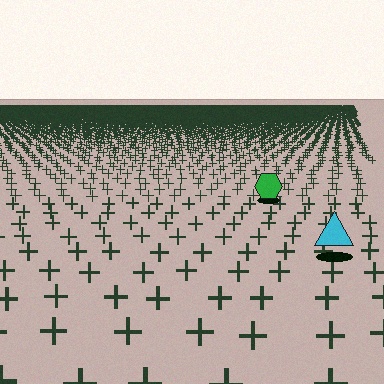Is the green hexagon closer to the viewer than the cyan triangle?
No. The cyan triangle is closer — you can tell from the texture gradient: the ground texture is coarser near it.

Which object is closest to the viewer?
The cyan triangle is closest. The texture marks near it are larger and more spread out.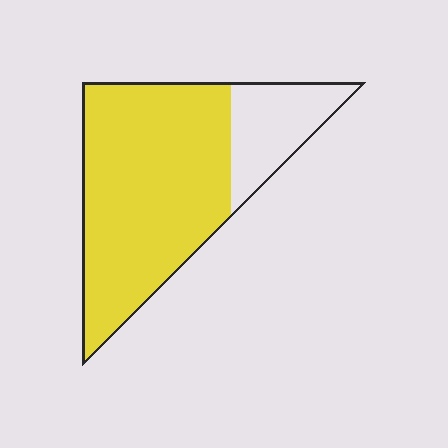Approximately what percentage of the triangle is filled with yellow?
Approximately 75%.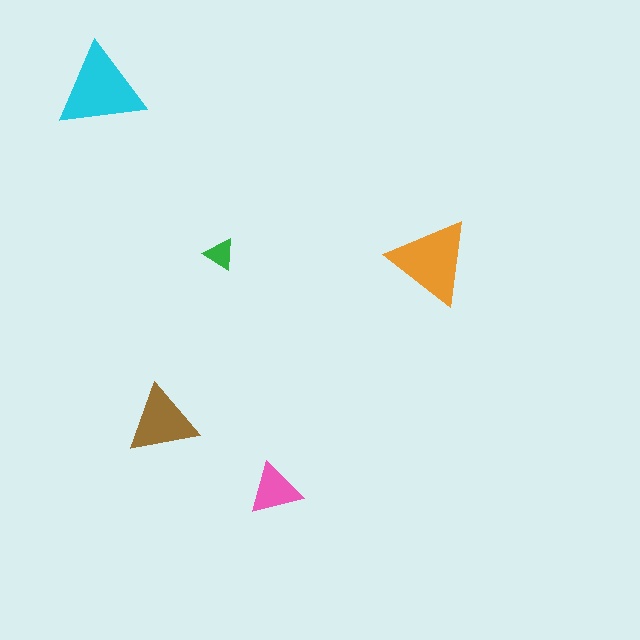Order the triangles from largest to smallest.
the cyan one, the orange one, the brown one, the pink one, the green one.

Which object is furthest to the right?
The orange triangle is rightmost.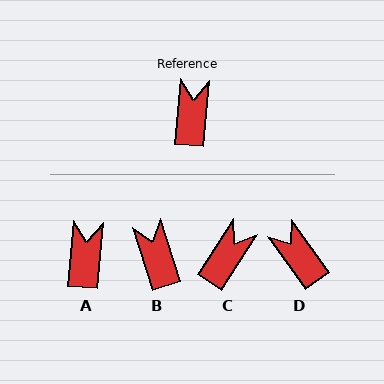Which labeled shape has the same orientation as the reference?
A.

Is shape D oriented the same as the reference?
No, it is off by about 40 degrees.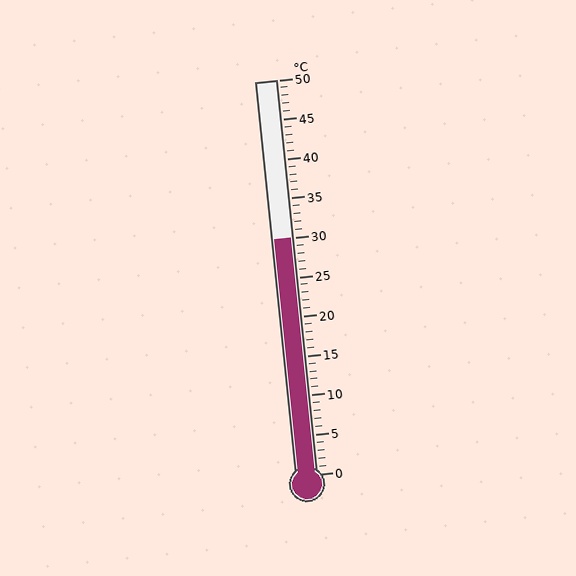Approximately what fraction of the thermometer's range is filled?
The thermometer is filled to approximately 60% of its range.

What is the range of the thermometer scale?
The thermometer scale ranges from 0°C to 50°C.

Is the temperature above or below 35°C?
The temperature is below 35°C.